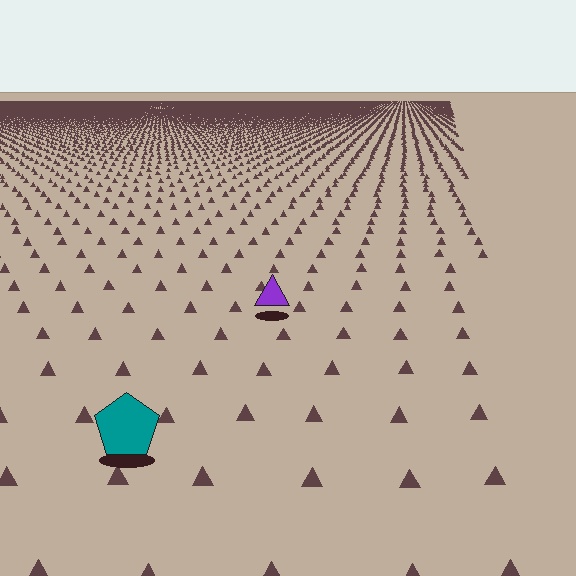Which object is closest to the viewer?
The teal pentagon is closest. The texture marks near it are larger and more spread out.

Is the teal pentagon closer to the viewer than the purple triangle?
Yes. The teal pentagon is closer — you can tell from the texture gradient: the ground texture is coarser near it.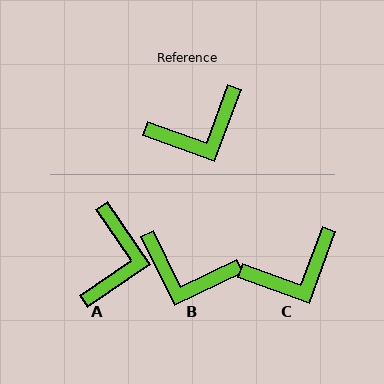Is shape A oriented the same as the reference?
No, it is off by about 55 degrees.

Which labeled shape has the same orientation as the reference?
C.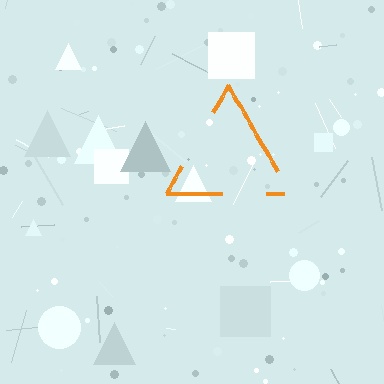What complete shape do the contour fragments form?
The contour fragments form a triangle.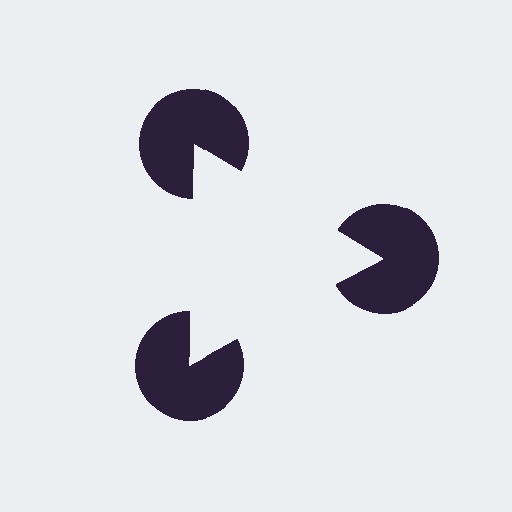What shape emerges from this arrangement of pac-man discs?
An illusory triangle — its edges are inferred from the aligned wedge cuts in the pac-man discs, not physically drawn.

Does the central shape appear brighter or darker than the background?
It typically appears slightly brighter than the background, even though no actual brightness change is drawn.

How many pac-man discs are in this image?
There are 3 — one at each vertex of the illusory triangle.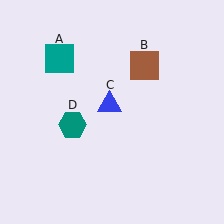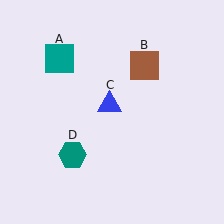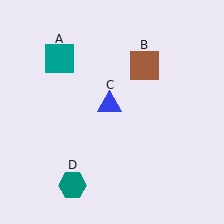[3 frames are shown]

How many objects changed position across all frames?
1 object changed position: teal hexagon (object D).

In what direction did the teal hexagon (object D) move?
The teal hexagon (object D) moved down.